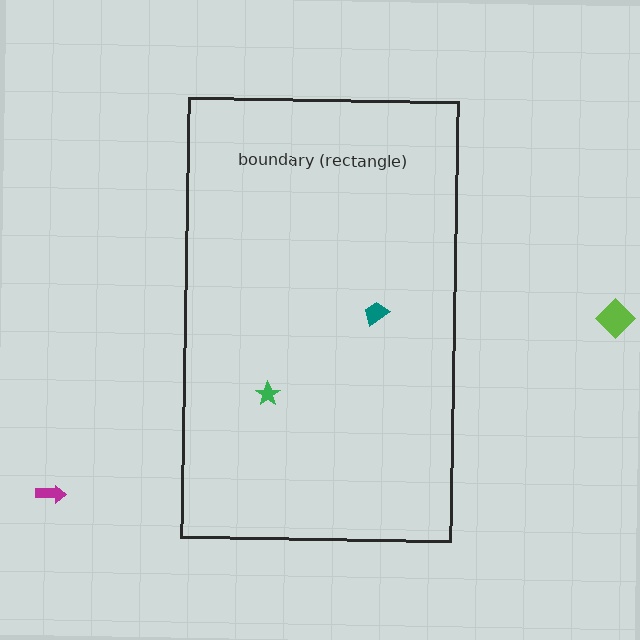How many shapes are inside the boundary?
2 inside, 2 outside.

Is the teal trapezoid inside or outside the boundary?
Inside.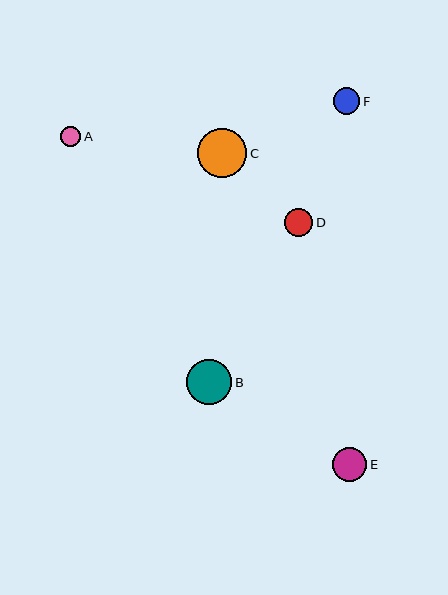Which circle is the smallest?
Circle A is the smallest with a size of approximately 20 pixels.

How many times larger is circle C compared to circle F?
Circle C is approximately 1.8 times the size of circle F.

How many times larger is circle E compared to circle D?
Circle E is approximately 1.2 times the size of circle D.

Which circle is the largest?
Circle C is the largest with a size of approximately 49 pixels.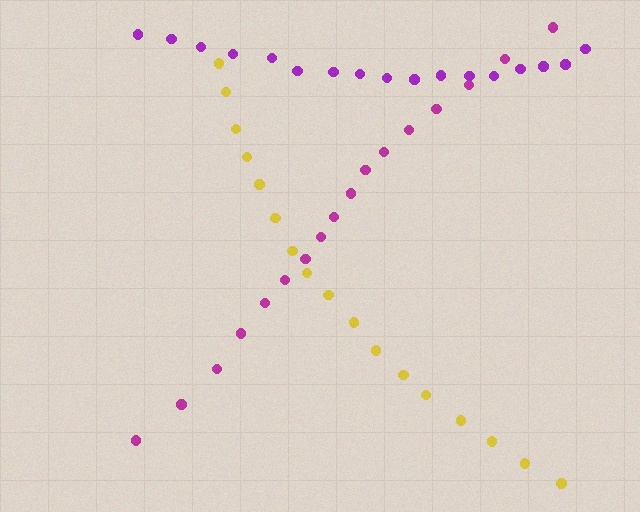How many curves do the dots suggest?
There are 3 distinct paths.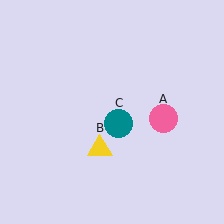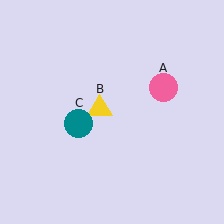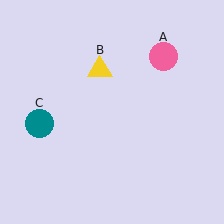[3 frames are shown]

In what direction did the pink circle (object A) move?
The pink circle (object A) moved up.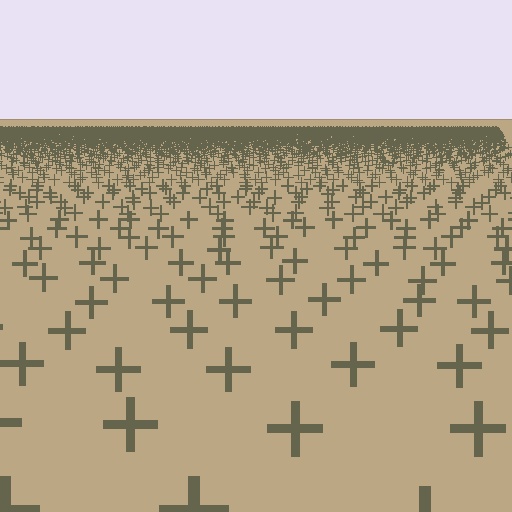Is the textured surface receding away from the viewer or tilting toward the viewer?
The surface is receding away from the viewer. Texture elements get smaller and denser toward the top.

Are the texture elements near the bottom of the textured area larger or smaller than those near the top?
Larger. Near the bottom, elements are closer to the viewer and appear at a bigger on-screen size.